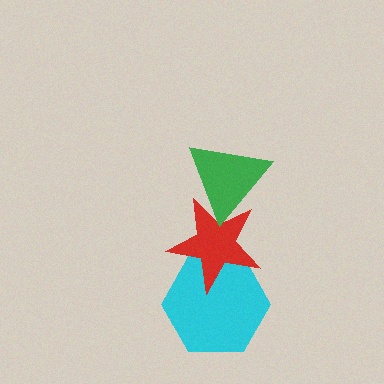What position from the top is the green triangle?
The green triangle is 1st from the top.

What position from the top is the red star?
The red star is 2nd from the top.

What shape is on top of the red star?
The green triangle is on top of the red star.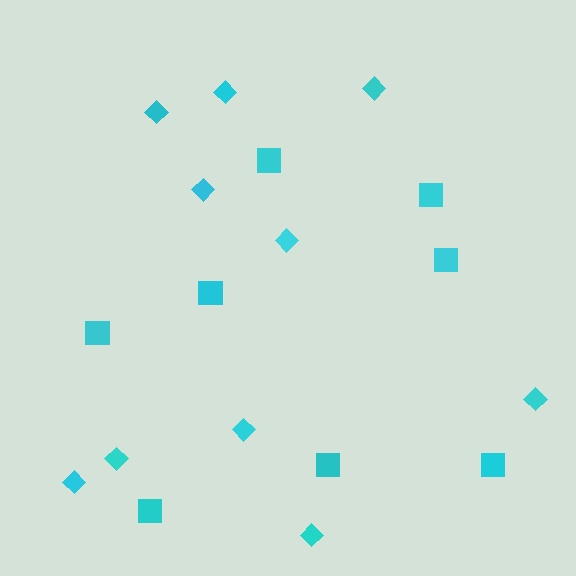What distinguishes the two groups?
There are 2 groups: one group of squares (8) and one group of diamonds (10).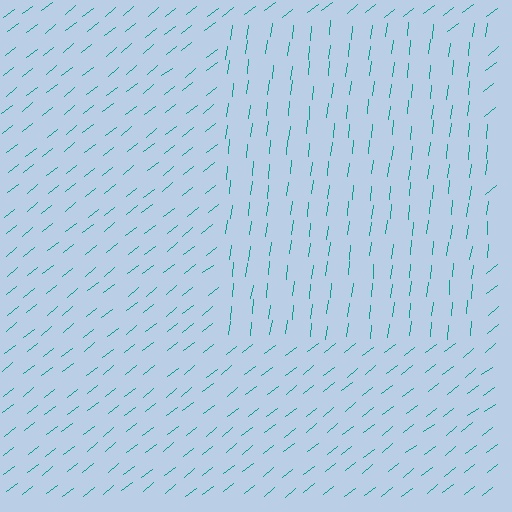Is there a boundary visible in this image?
Yes, there is a texture boundary formed by a change in line orientation.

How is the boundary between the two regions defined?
The boundary is defined purely by a change in line orientation (approximately 45 degrees difference). All lines are the same color and thickness.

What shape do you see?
I see a rectangle.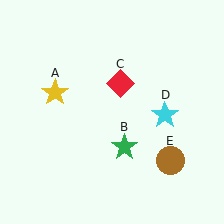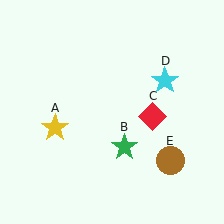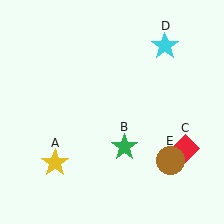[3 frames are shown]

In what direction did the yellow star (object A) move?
The yellow star (object A) moved down.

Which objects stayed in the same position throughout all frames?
Green star (object B) and brown circle (object E) remained stationary.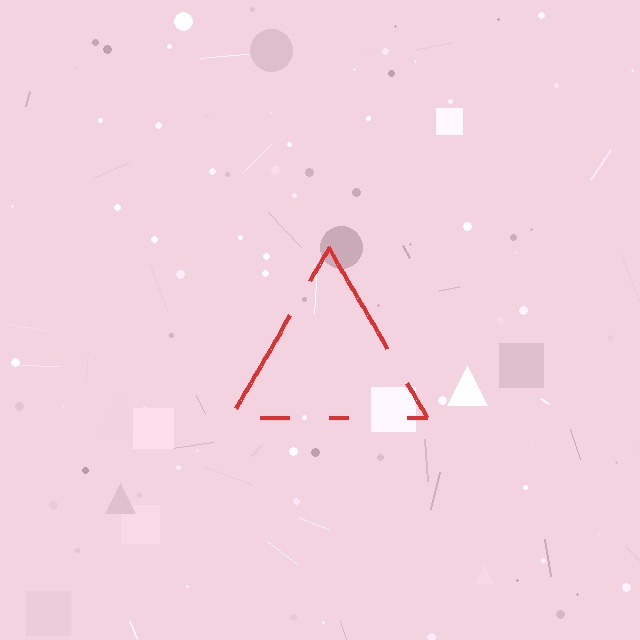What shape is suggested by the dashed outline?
The dashed outline suggests a triangle.